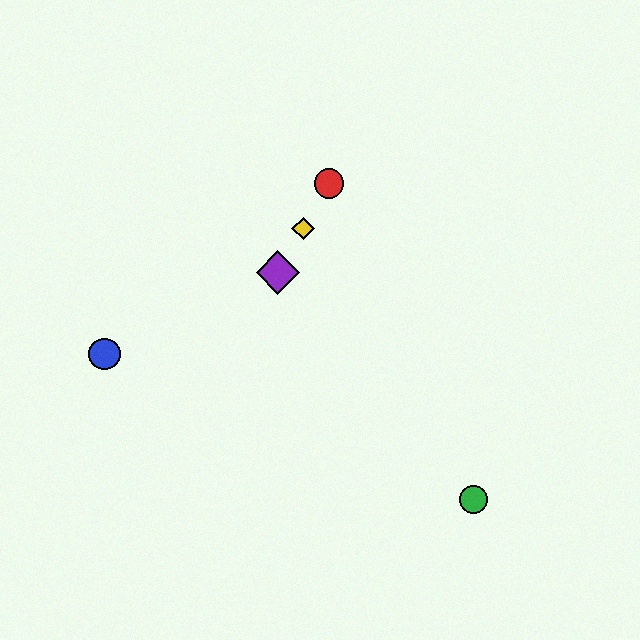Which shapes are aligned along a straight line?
The red circle, the yellow diamond, the purple diamond are aligned along a straight line.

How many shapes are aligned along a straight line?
3 shapes (the red circle, the yellow diamond, the purple diamond) are aligned along a straight line.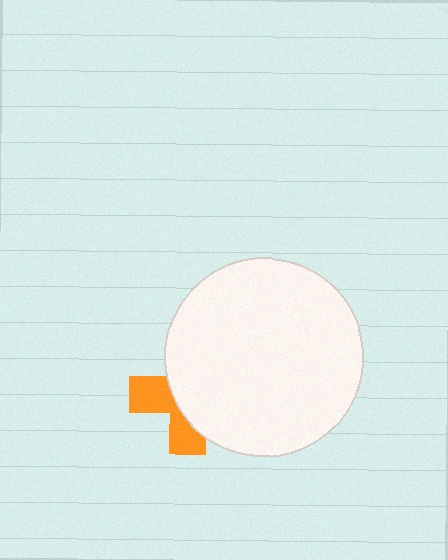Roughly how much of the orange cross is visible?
A small part of it is visible (roughly 37%).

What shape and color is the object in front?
The object in front is a white circle.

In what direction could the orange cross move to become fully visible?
The orange cross could move left. That would shift it out from behind the white circle entirely.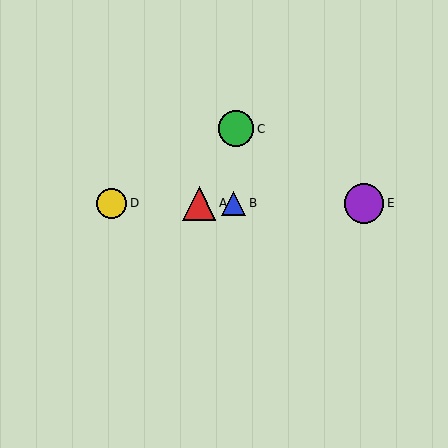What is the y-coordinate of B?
Object B is at y≈204.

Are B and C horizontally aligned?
No, B is at y≈204 and C is at y≈129.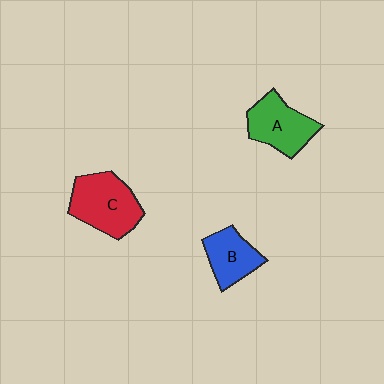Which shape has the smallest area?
Shape B (blue).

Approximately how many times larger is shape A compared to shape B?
Approximately 1.2 times.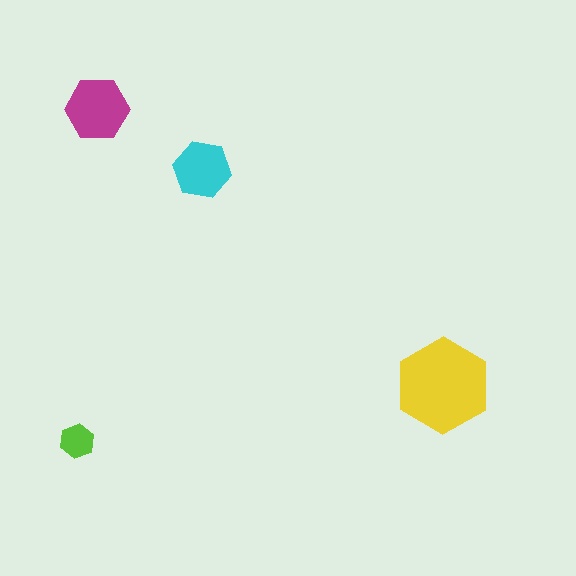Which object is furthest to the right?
The yellow hexagon is rightmost.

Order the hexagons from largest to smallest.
the yellow one, the magenta one, the cyan one, the lime one.